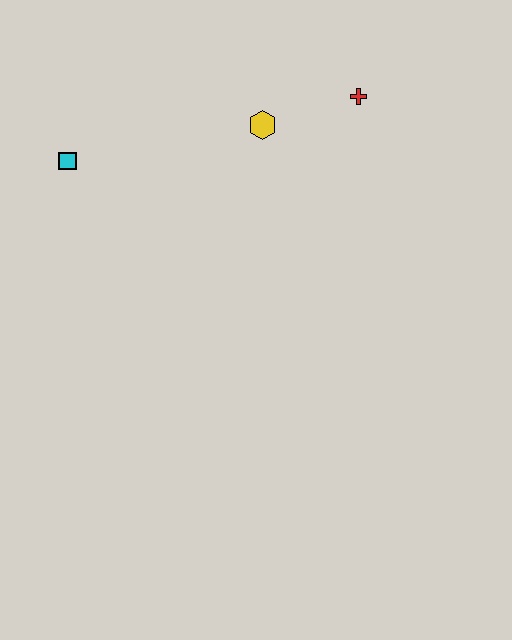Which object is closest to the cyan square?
The yellow hexagon is closest to the cyan square.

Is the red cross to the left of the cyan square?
No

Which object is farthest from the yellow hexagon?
The cyan square is farthest from the yellow hexagon.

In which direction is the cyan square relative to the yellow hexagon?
The cyan square is to the left of the yellow hexagon.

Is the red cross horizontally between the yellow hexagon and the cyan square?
No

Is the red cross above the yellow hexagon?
Yes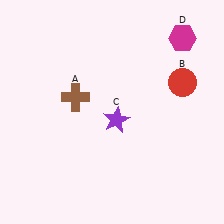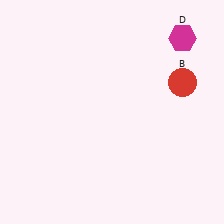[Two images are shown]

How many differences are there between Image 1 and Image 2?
There are 2 differences between the two images.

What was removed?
The brown cross (A), the purple star (C) were removed in Image 2.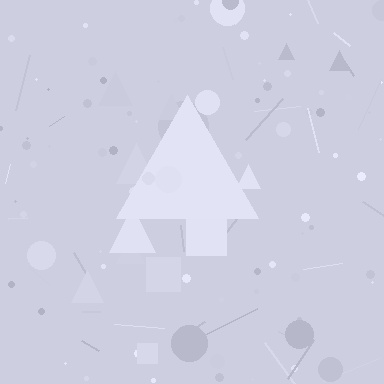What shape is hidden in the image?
A triangle is hidden in the image.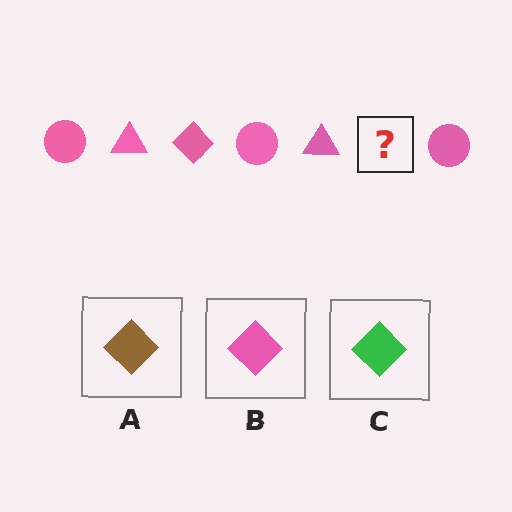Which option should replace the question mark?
Option B.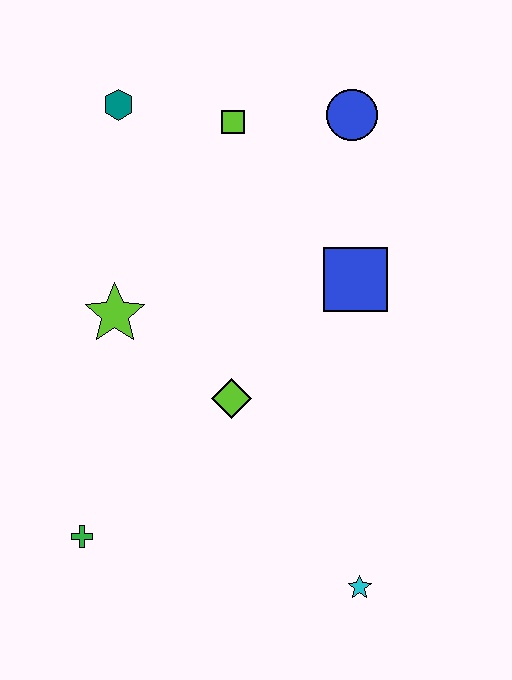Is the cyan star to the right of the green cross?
Yes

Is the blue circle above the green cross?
Yes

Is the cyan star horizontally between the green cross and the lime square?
No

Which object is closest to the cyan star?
The lime diamond is closest to the cyan star.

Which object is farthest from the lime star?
The cyan star is farthest from the lime star.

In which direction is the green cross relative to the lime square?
The green cross is below the lime square.